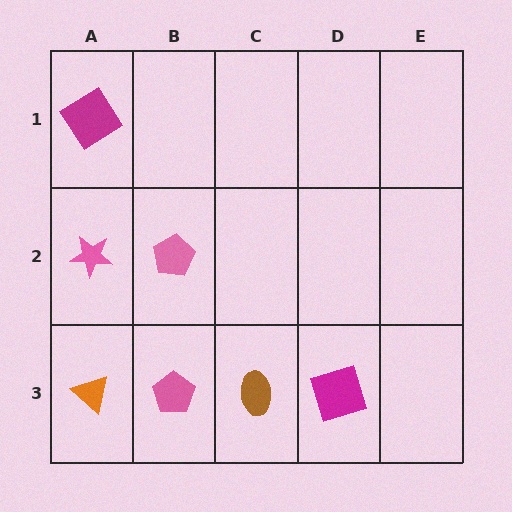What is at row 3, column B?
A pink pentagon.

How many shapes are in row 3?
4 shapes.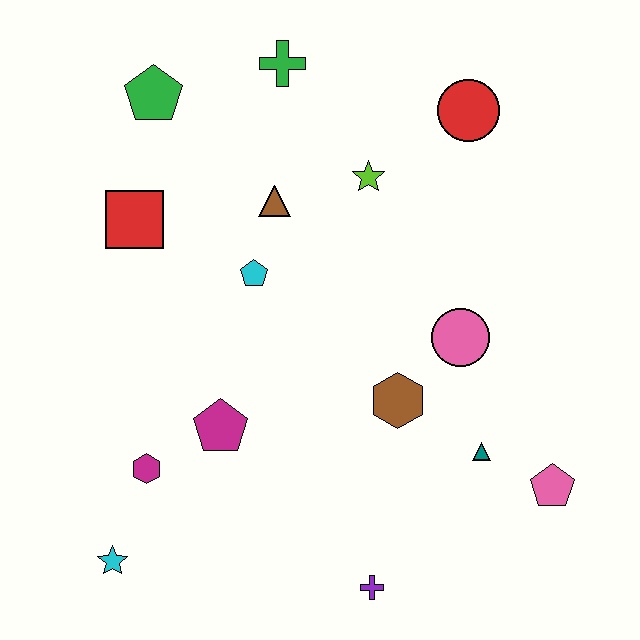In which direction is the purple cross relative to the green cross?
The purple cross is below the green cross.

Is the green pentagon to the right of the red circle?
No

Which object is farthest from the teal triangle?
The green pentagon is farthest from the teal triangle.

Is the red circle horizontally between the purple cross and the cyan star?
No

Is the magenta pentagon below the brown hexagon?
Yes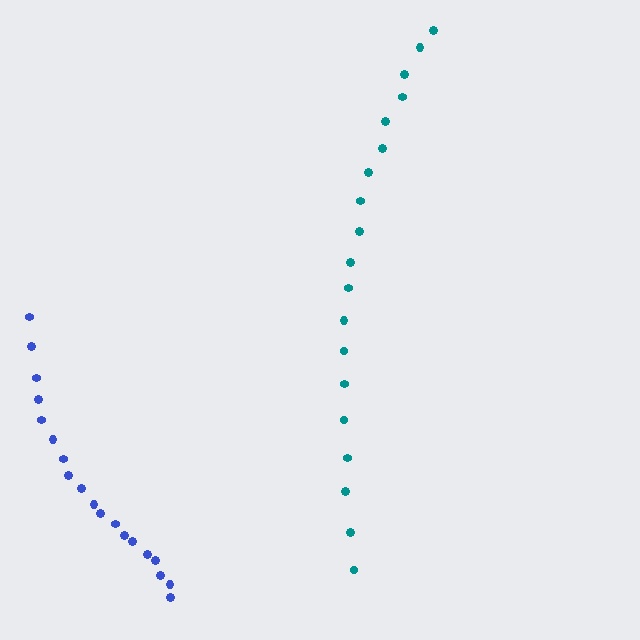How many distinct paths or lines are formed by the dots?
There are 2 distinct paths.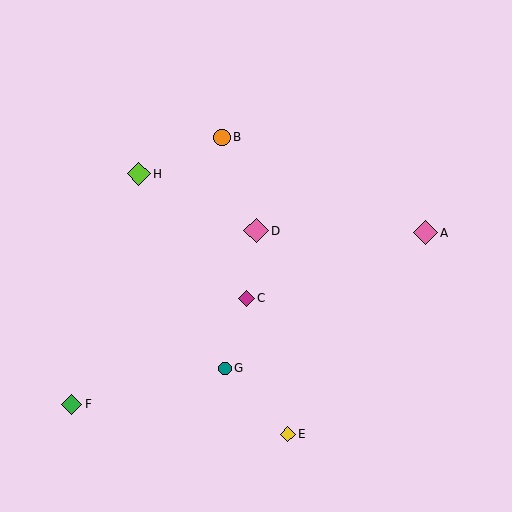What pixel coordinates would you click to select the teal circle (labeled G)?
Click at (225, 368) to select the teal circle G.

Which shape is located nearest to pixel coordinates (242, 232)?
The pink diamond (labeled D) at (256, 231) is nearest to that location.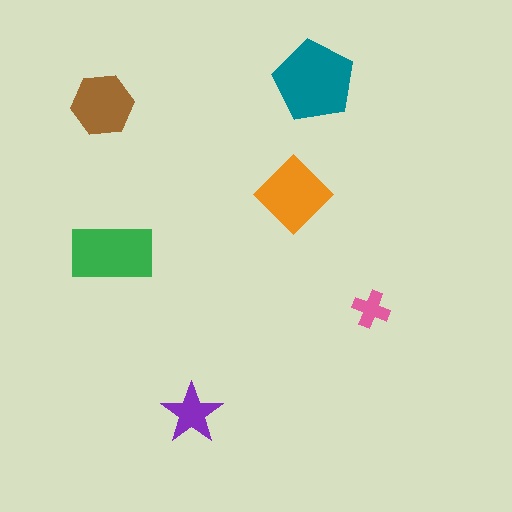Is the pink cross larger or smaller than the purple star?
Smaller.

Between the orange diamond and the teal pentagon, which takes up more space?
The teal pentagon.